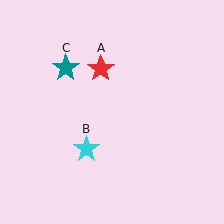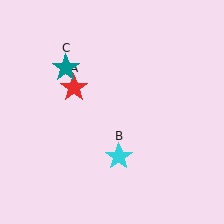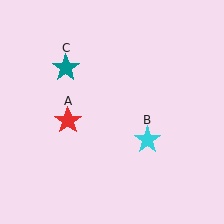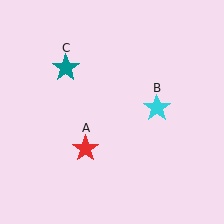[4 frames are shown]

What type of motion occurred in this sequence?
The red star (object A), cyan star (object B) rotated counterclockwise around the center of the scene.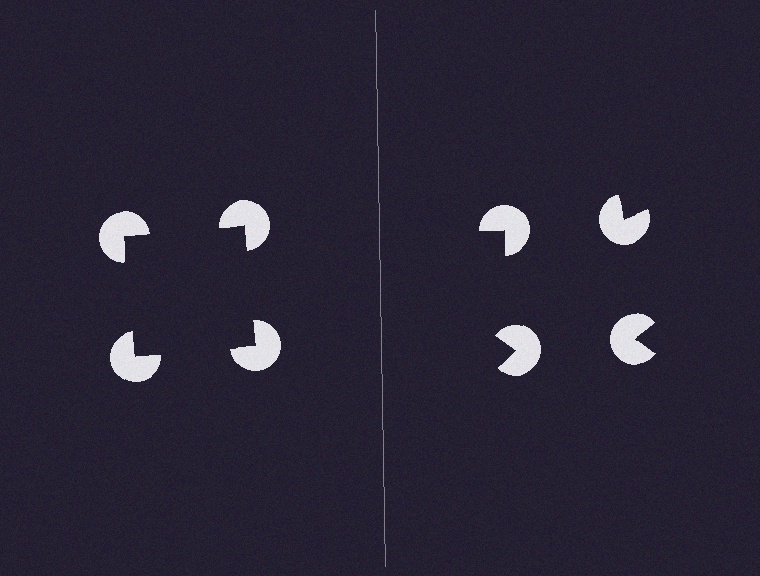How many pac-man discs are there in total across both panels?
8 — 4 on each side.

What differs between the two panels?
The pac-man discs are positioned identically on both sides; only the wedge orientations differ. On the left they align to a square; on the right they are misaligned.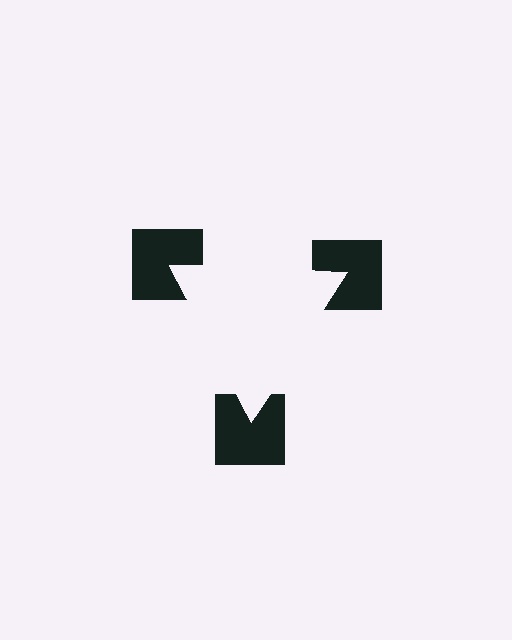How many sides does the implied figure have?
3 sides.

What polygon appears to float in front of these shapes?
An illusory triangle — its edges are inferred from the aligned wedge cuts in the notched squares, not physically drawn.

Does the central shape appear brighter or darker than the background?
It typically appears slightly brighter than the background, even though no actual brightness change is drawn.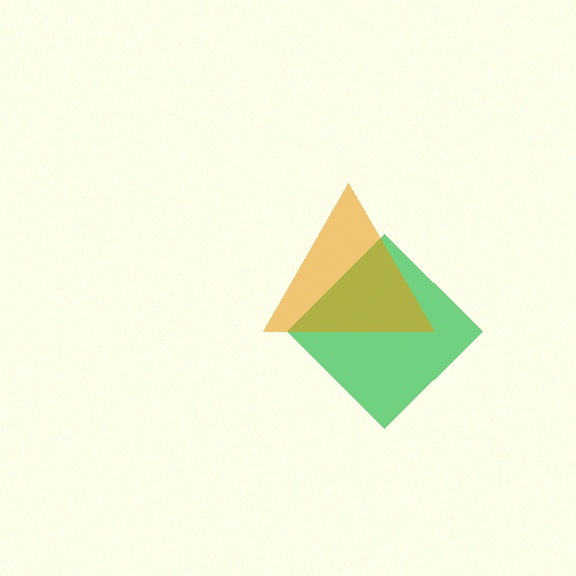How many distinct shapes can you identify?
There are 2 distinct shapes: a green diamond, an orange triangle.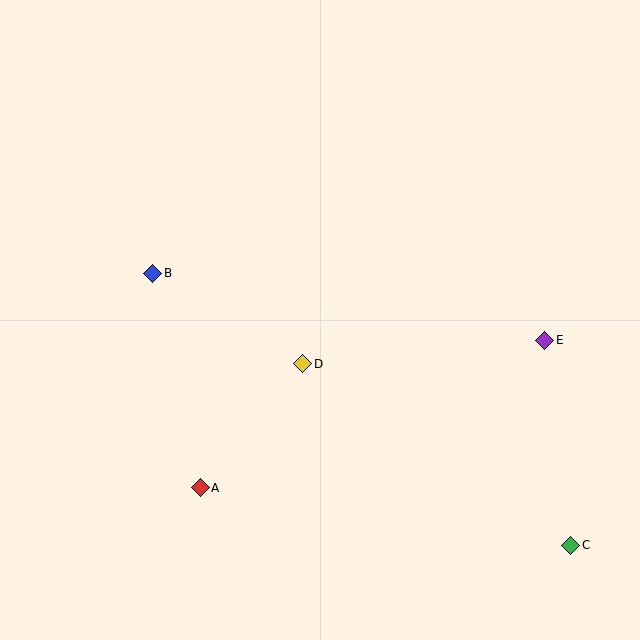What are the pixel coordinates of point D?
Point D is at (303, 364).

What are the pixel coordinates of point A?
Point A is at (200, 488).